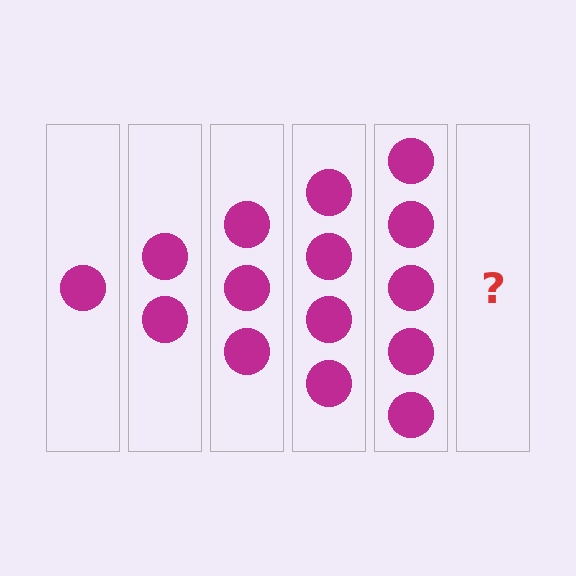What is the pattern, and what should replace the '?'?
The pattern is that each step adds one more circle. The '?' should be 6 circles.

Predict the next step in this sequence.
The next step is 6 circles.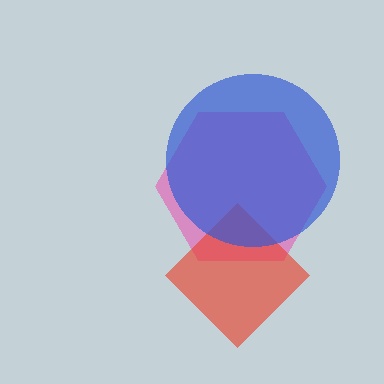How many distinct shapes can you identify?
There are 3 distinct shapes: a pink hexagon, a red diamond, a blue circle.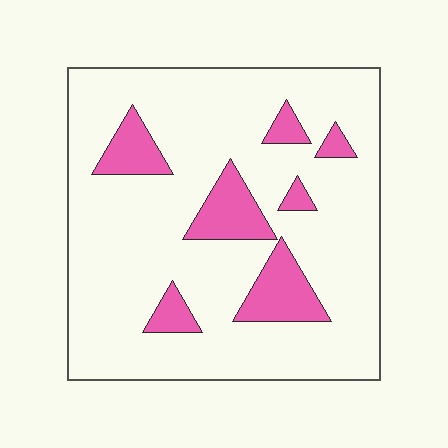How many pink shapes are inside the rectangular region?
7.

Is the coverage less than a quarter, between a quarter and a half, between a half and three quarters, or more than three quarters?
Less than a quarter.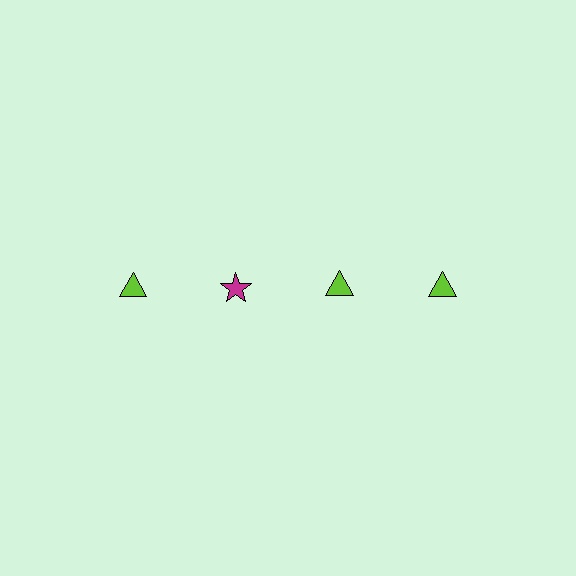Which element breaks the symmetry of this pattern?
The magenta star in the top row, second from left column breaks the symmetry. All other shapes are lime triangles.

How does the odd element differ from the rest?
It differs in both color (magenta instead of lime) and shape (star instead of triangle).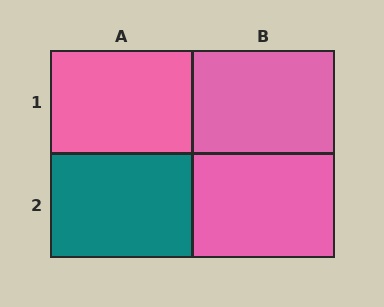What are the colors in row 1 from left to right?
Pink, pink.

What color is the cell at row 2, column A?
Teal.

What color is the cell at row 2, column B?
Pink.